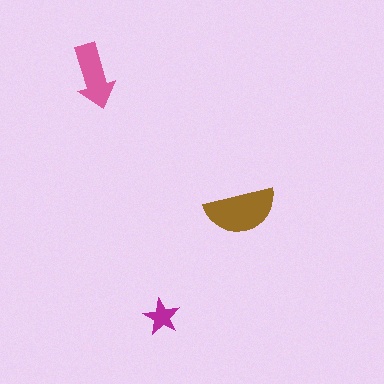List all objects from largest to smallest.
The brown semicircle, the pink arrow, the magenta star.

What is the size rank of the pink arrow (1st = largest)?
2nd.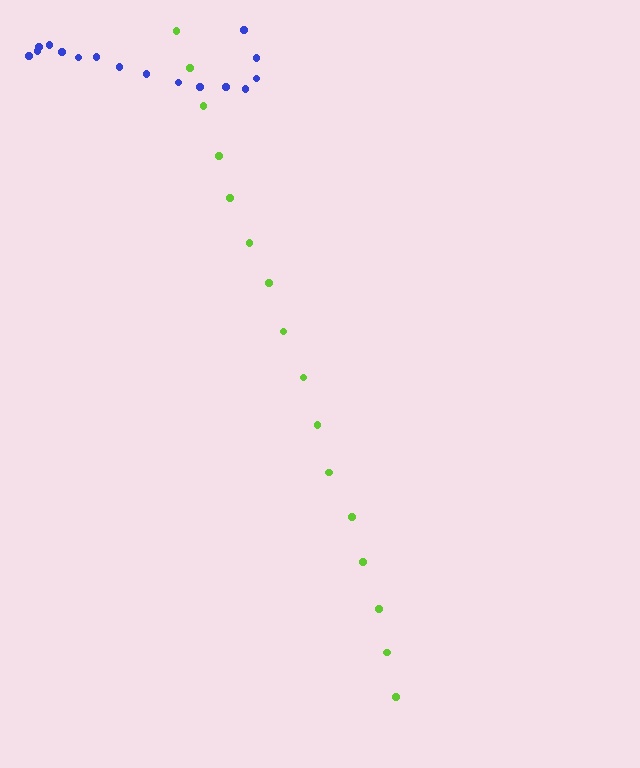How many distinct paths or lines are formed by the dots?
There are 2 distinct paths.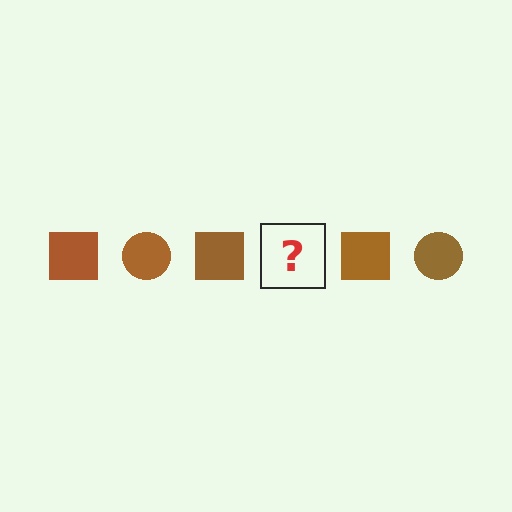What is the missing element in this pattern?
The missing element is a brown circle.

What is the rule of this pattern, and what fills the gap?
The rule is that the pattern cycles through square, circle shapes in brown. The gap should be filled with a brown circle.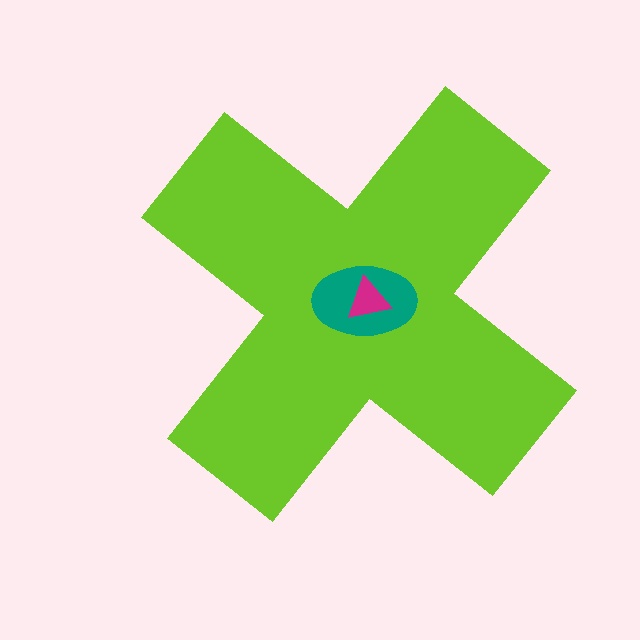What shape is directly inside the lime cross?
The teal ellipse.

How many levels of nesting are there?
3.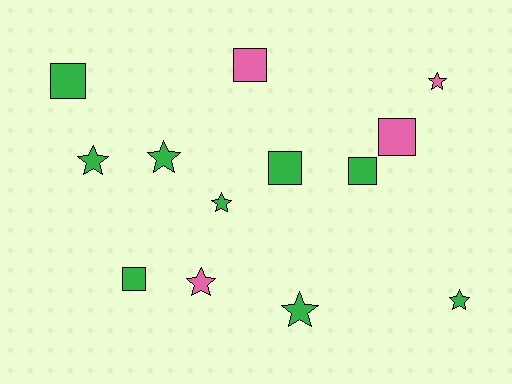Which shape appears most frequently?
Star, with 7 objects.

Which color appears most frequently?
Green, with 9 objects.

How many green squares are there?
There are 4 green squares.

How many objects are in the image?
There are 13 objects.